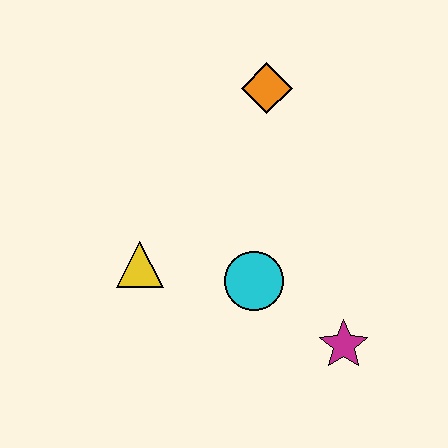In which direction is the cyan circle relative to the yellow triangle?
The cyan circle is to the right of the yellow triangle.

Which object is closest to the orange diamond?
The cyan circle is closest to the orange diamond.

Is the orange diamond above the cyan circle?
Yes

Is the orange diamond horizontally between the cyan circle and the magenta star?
Yes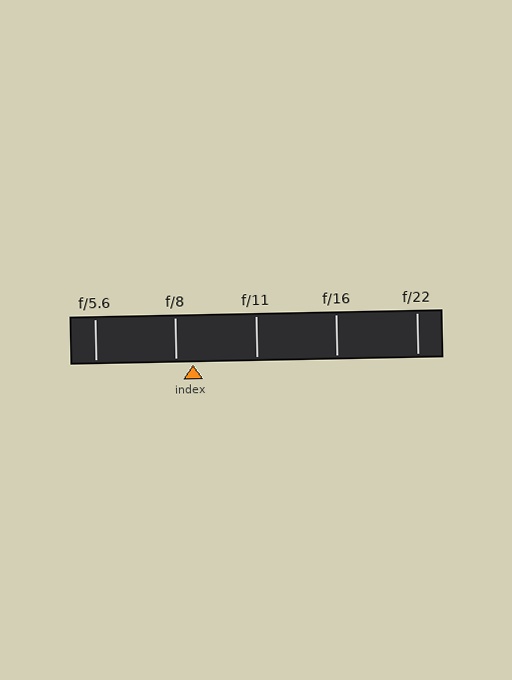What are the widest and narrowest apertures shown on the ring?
The widest aperture shown is f/5.6 and the narrowest is f/22.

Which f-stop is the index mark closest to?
The index mark is closest to f/8.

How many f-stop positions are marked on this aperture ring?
There are 5 f-stop positions marked.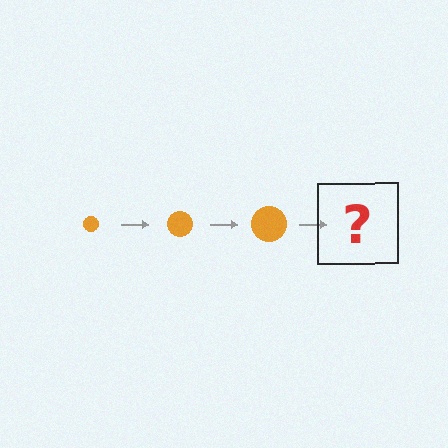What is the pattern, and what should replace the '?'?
The pattern is that the circle gets progressively larger each step. The '?' should be an orange circle, larger than the previous one.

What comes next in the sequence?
The next element should be an orange circle, larger than the previous one.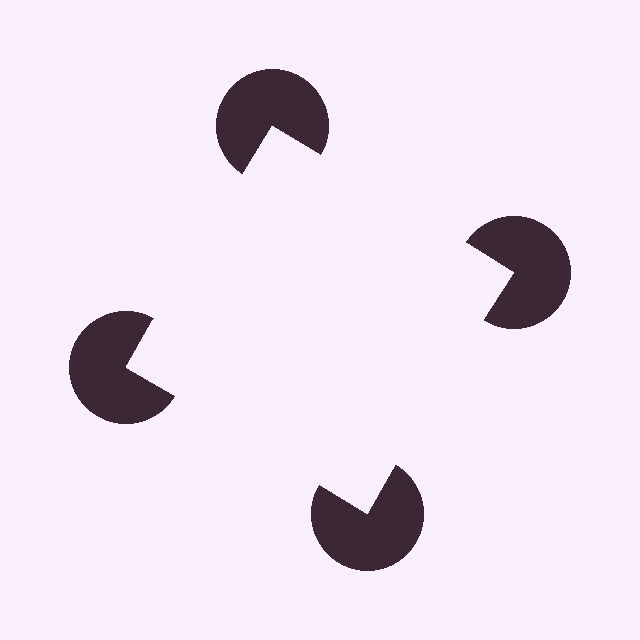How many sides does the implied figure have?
4 sides.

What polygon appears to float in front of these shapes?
An illusory square — its edges are inferred from the aligned wedge cuts in the pac-man discs, not physically drawn.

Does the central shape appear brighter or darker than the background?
It typically appears slightly brighter than the background, even though no actual brightness change is drawn.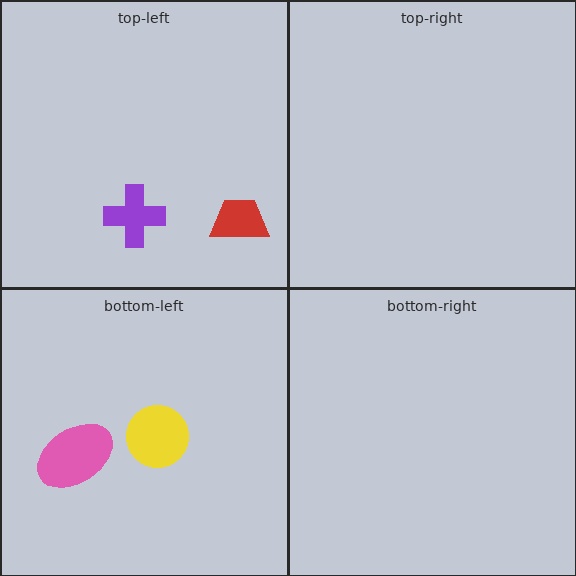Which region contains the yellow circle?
The bottom-left region.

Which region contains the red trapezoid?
The top-left region.